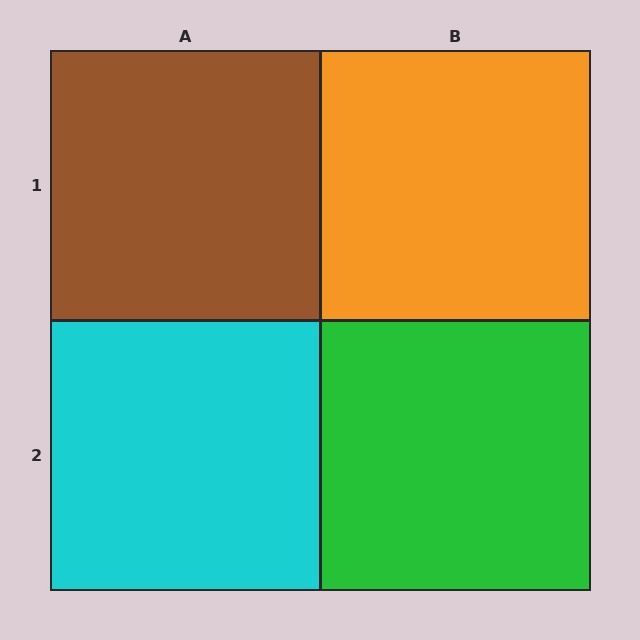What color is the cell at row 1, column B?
Orange.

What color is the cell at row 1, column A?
Brown.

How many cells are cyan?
1 cell is cyan.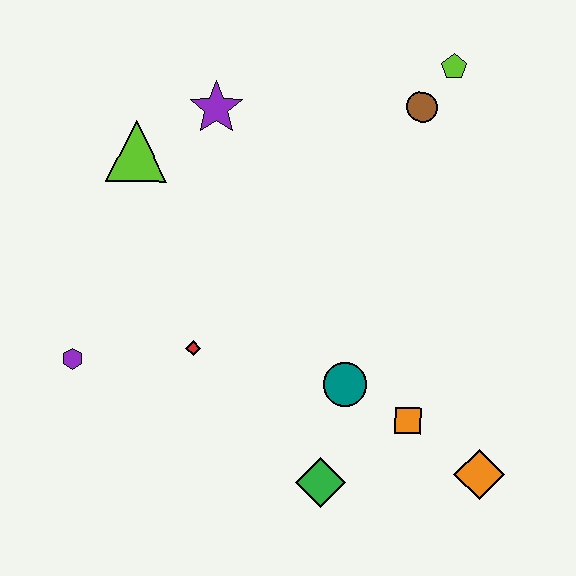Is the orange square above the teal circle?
No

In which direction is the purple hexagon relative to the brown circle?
The purple hexagon is to the left of the brown circle.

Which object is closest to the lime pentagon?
The brown circle is closest to the lime pentagon.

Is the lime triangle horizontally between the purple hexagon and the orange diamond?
Yes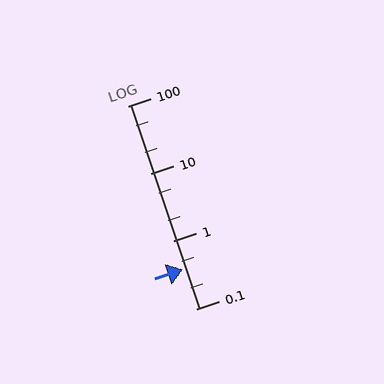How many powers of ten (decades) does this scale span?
The scale spans 3 decades, from 0.1 to 100.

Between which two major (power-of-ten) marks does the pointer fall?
The pointer is between 0.1 and 1.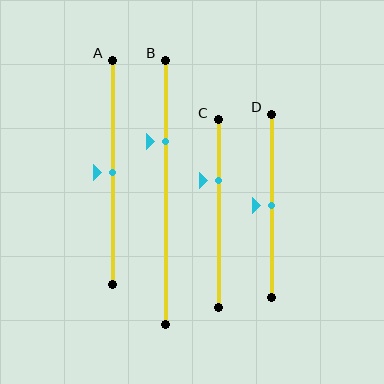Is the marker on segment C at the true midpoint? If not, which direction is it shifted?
No, the marker on segment C is shifted upward by about 18% of the segment length.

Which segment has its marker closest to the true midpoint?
Segment A has its marker closest to the true midpoint.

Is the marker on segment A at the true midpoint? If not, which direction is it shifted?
Yes, the marker on segment A is at the true midpoint.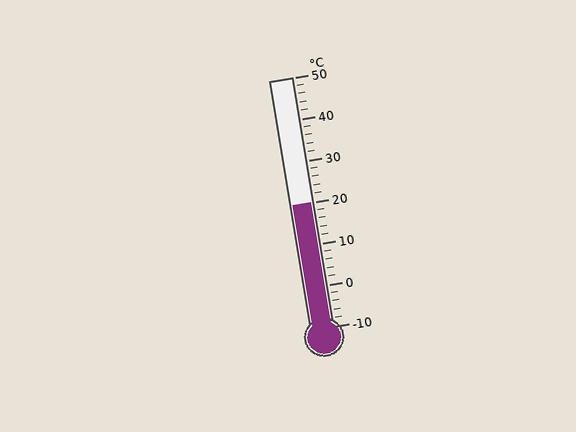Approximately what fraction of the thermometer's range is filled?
The thermometer is filled to approximately 50% of its range.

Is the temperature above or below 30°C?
The temperature is below 30°C.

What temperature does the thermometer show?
The thermometer shows approximately 20°C.